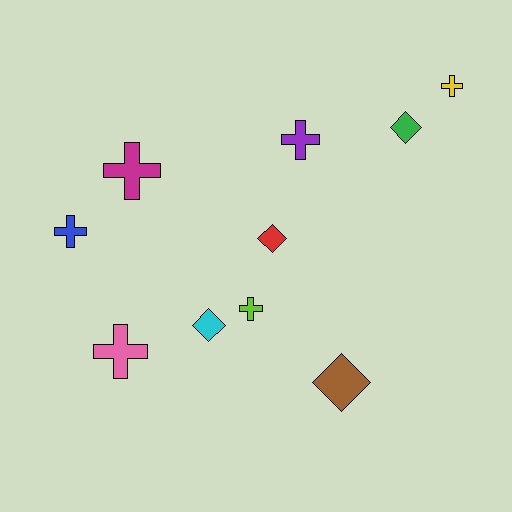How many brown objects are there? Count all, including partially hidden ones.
There is 1 brown object.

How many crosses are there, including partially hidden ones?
There are 6 crosses.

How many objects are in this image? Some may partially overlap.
There are 10 objects.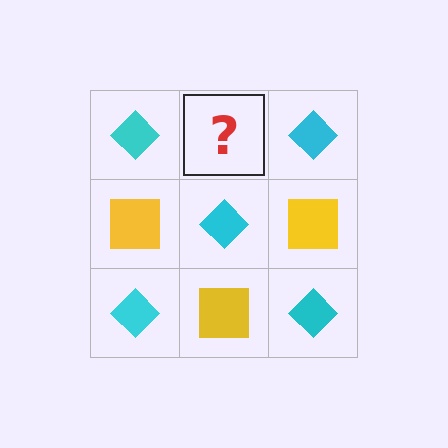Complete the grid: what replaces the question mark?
The question mark should be replaced with a yellow square.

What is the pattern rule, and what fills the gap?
The rule is that it alternates cyan diamond and yellow square in a checkerboard pattern. The gap should be filled with a yellow square.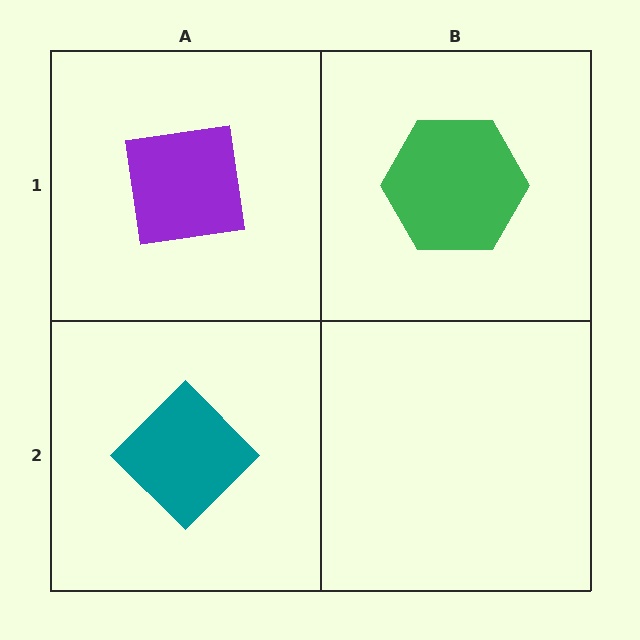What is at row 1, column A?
A purple square.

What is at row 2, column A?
A teal diamond.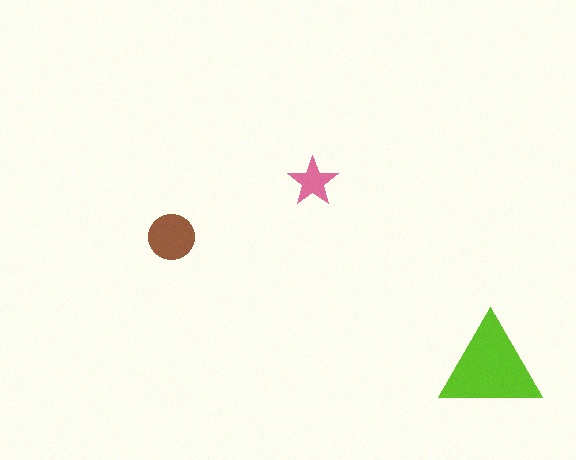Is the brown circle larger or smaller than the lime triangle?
Smaller.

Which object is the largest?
The lime triangle.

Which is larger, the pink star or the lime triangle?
The lime triangle.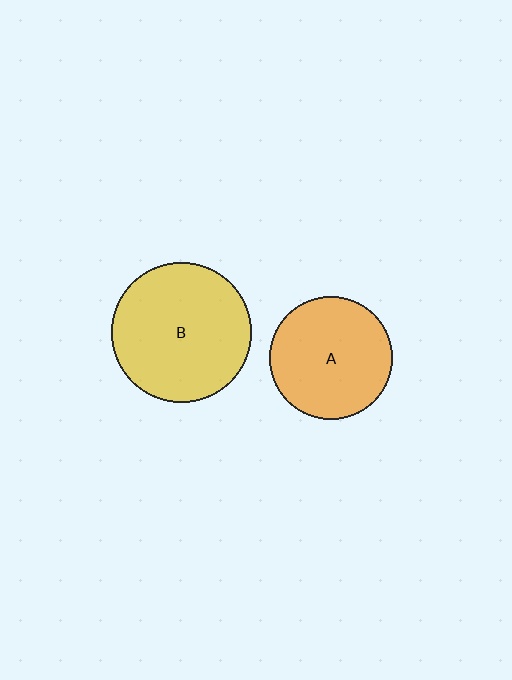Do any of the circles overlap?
No, none of the circles overlap.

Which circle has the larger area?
Circle B (yellow).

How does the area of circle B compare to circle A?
Approximately 1.3 times.